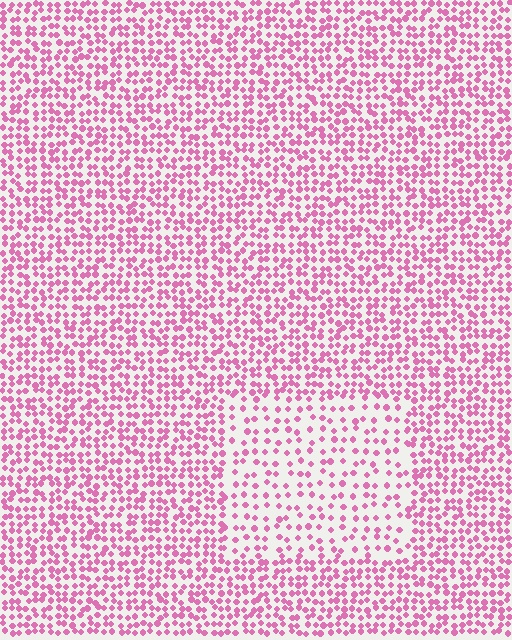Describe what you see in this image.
The image contains small pink elements arranged at two different densities. A rectangle-shaped region is visible where the elements are less densely packed than the surrounding area.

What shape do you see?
I see a rectangle.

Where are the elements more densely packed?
The elements are more densely packed outside the rectangle boundary.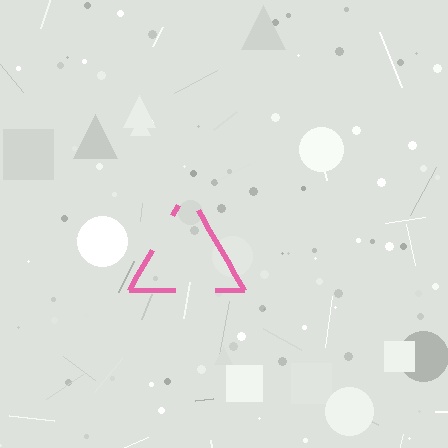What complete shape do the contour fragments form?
The contour fragments form a triangle.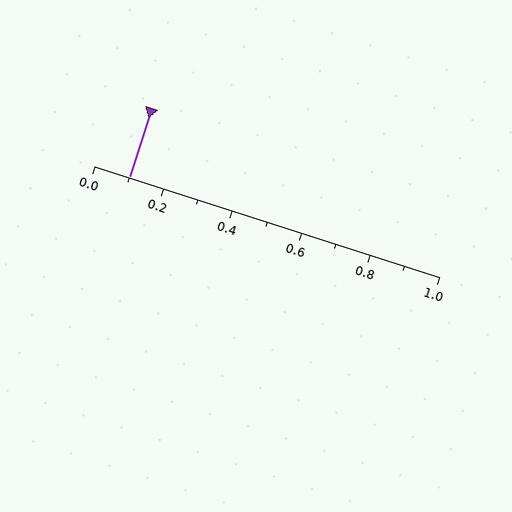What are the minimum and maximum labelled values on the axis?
The axis runs from 0.0 to 1.0.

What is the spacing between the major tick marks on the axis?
The major ticks are spaced 0.2 apart.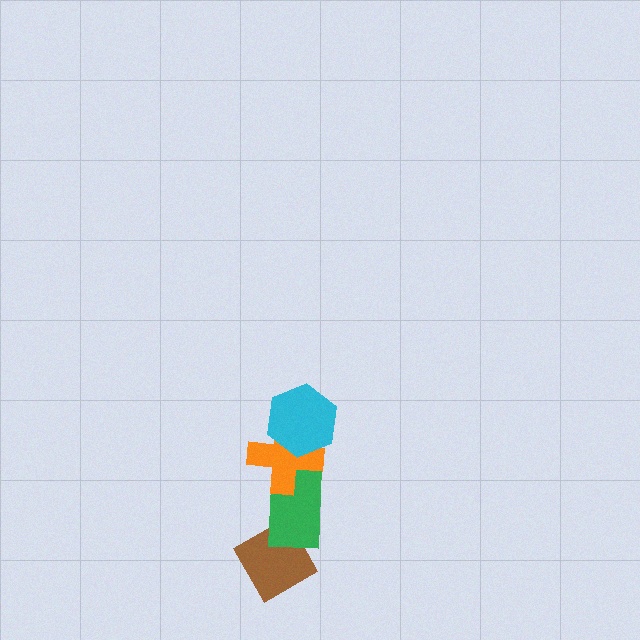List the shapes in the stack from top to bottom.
From top to bottom: the cyan hexagon, the orange cross, the green rectangle, the brown diamond.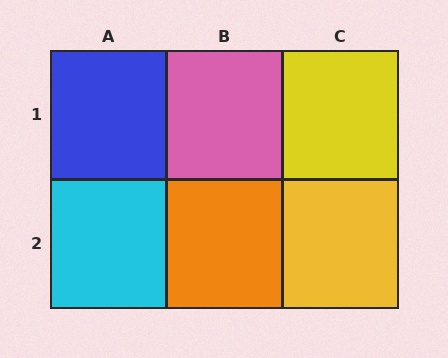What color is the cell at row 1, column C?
Yellow.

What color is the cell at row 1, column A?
Blue.